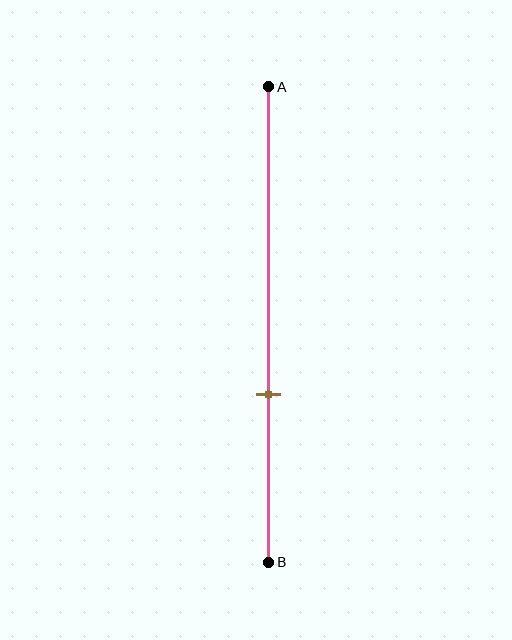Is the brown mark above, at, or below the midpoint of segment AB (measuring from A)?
The brown mark is below the midpoint of segment AB.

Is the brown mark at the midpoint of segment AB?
No, the mark is at about 65% from A, not at the 50% midpoint.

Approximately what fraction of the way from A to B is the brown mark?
The brown mark is approximately 65% of the way from A to B.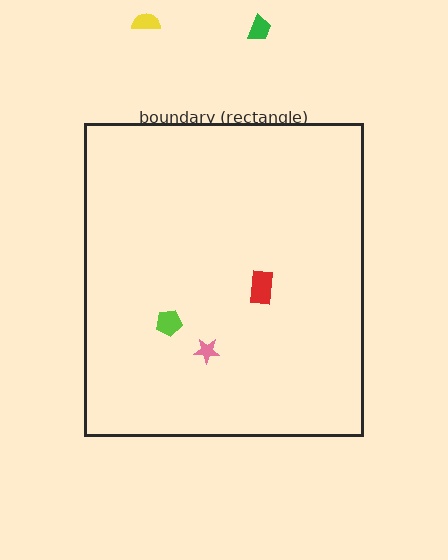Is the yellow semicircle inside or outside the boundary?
Outside.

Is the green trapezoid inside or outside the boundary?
Outside.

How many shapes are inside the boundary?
3 inside, 2 outside.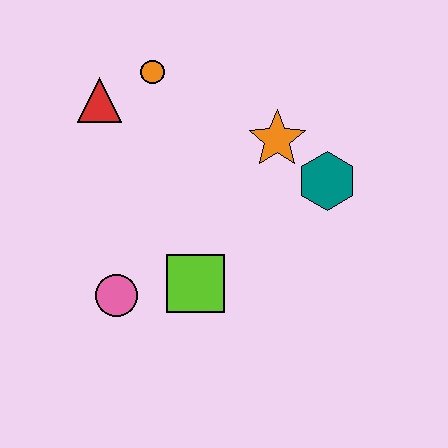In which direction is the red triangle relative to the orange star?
The red triangle is to the left of the orange star.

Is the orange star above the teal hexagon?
Yes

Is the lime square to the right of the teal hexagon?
No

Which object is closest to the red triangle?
The orange circle is closest to the red triangle.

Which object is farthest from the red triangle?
The teal hexagon is farthest from the red triangle.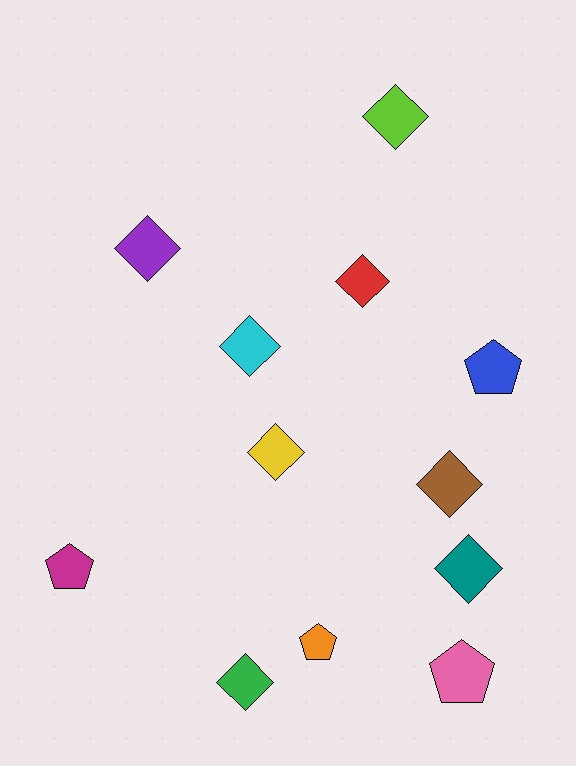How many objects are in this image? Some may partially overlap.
There are 12 objects.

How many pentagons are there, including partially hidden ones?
There are 4 pentagons.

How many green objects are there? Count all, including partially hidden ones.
There is 1 green object.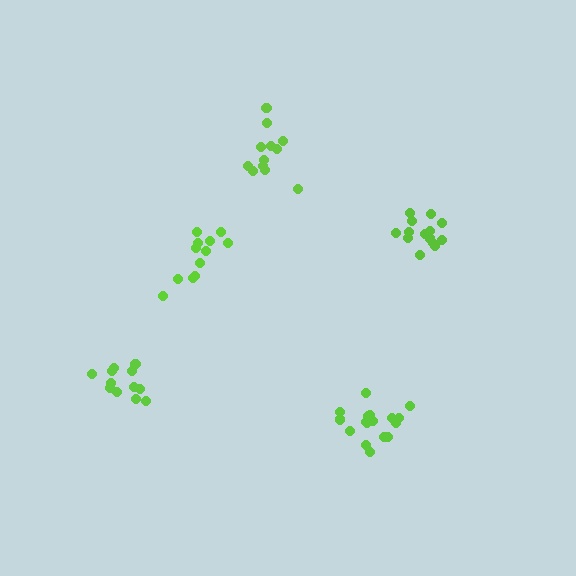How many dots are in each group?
Group 1: 12 dots, Group 2: 12 dots, Group 3: 14 dots, Group 4: 12 dots, Group 5: 17 dots (67 total).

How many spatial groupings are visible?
There are 5 spatial groupings.